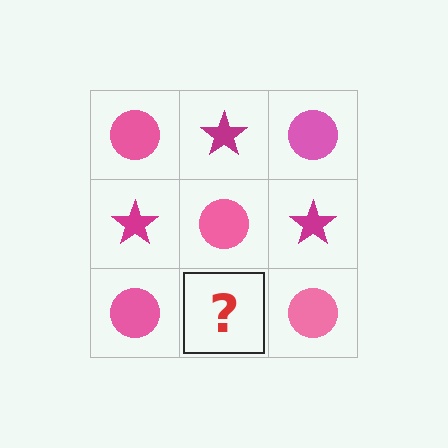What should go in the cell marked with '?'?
The missing cell should contain a magenta star.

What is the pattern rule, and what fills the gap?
The rule is that it alternates pink circle and magenta star in a checkerboard pattern. The gap should be filled with a magenta star.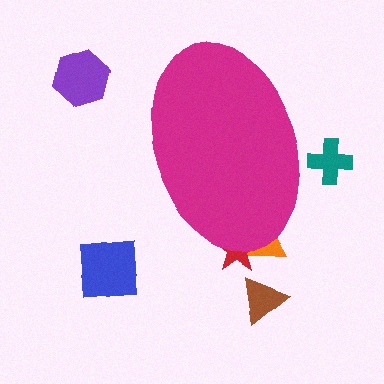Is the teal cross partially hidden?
Yes, the teal cross is partially hidden behind the magenta ellipse.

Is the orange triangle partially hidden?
Yes, the orange triangle is partially hidden behind the magenta ellipse.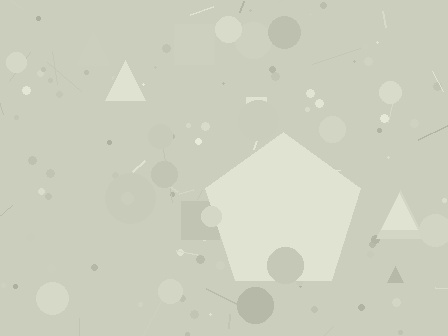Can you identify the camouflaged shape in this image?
The camouflaged shape is a pentagon.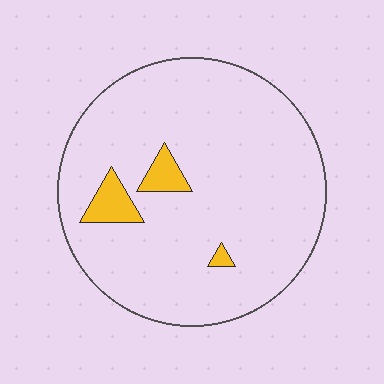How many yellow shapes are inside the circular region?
3.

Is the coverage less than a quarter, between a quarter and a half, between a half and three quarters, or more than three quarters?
Less than a quarter.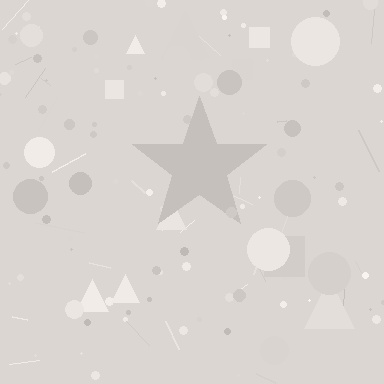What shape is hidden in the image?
A star is hidden in the image.